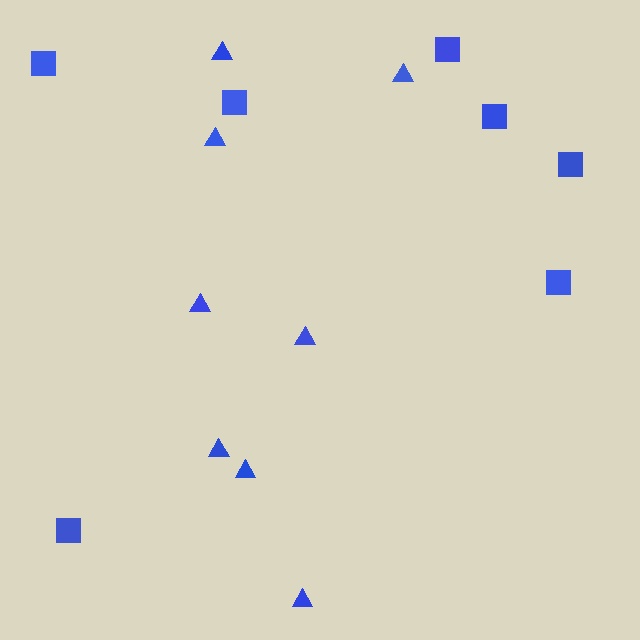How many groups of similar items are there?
There are 2 groups: one group of squares (7) and one group of triangles (8).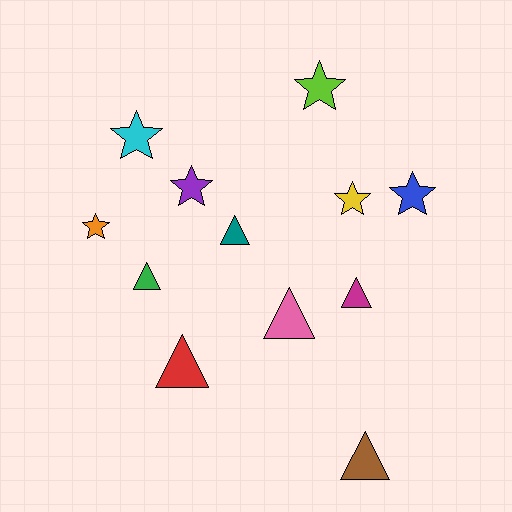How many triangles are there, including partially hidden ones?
There are 6 triangles.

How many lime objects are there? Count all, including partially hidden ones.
There is 1 lime object.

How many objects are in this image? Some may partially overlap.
There are 12 objects.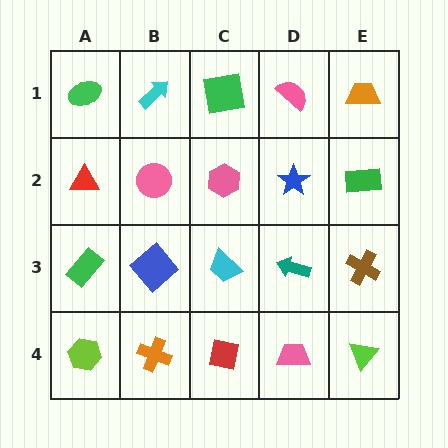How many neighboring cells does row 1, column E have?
2.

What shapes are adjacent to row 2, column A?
A green ellipse (row 1, column A), a green rectangle (row 3, column A), a pink circle (row 2, column B).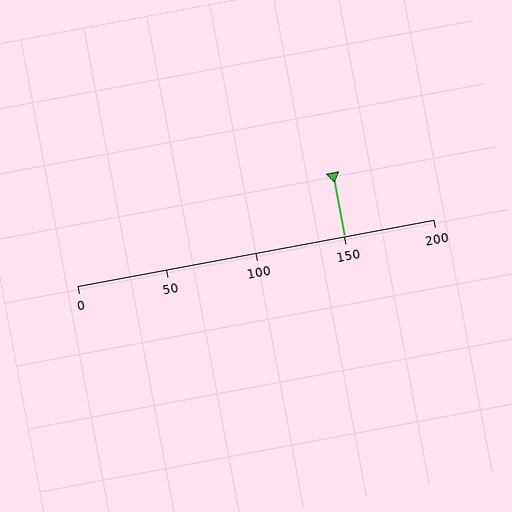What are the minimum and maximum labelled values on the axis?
The axis runs from 0 to 200.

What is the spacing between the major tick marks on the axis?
The major ticks are spaced 50 apart.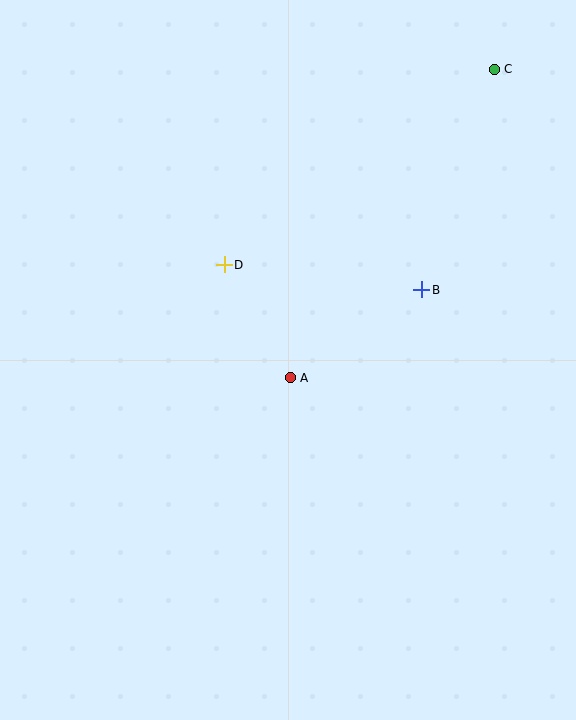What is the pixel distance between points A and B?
The distance between A and B is 158 pixels.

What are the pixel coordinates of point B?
Point B is at (422, 290).